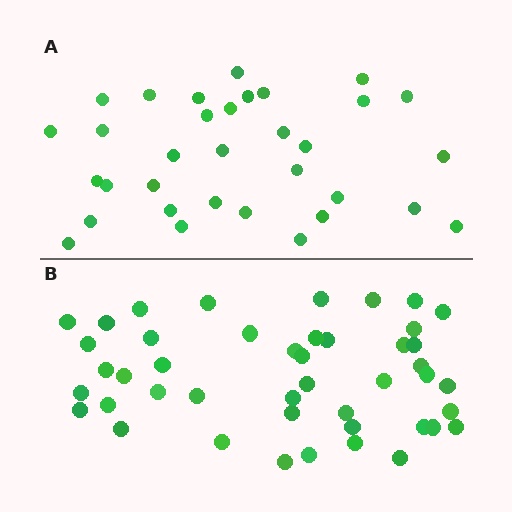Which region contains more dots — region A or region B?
Region B (the bottom region) has more dots.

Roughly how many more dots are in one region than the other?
Region B has roughly 12 or so more dots than region A.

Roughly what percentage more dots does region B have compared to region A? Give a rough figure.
About 35% more.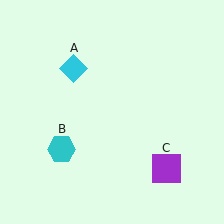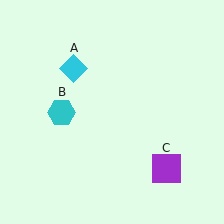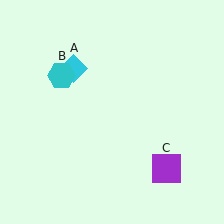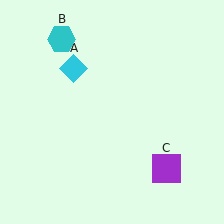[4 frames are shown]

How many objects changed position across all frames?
1 object changed position: cyan hexagon (object B).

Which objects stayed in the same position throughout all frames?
Cyan diamond (object A) and purple square (object C) remained stationary.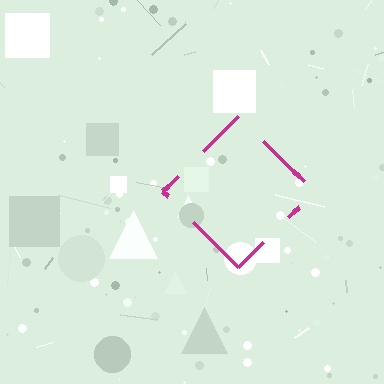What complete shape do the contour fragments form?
The contour fragments form a diamond.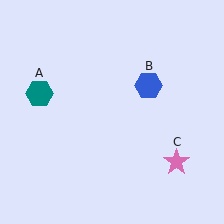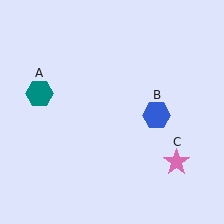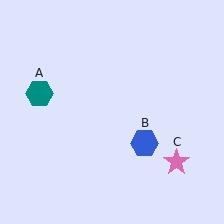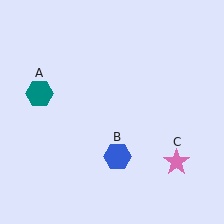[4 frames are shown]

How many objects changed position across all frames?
1 object changed position: blue hexagon (object B).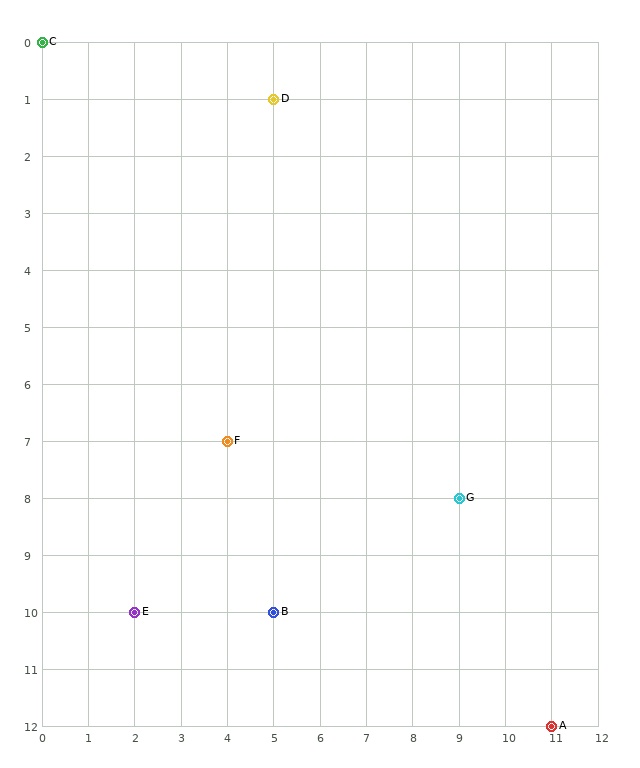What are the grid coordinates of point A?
Point A is at grid coordinates (11, 12).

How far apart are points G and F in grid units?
Points G and F are 5 columns and 1 row apart (about 5.1 grid units diagonally).